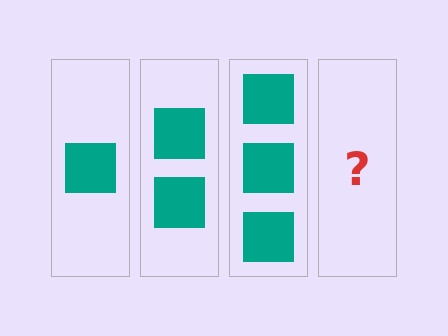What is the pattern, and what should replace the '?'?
The pattern is that each step adds one more square. The '?' should be 4 squares.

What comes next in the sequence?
The next element should be 4 squares.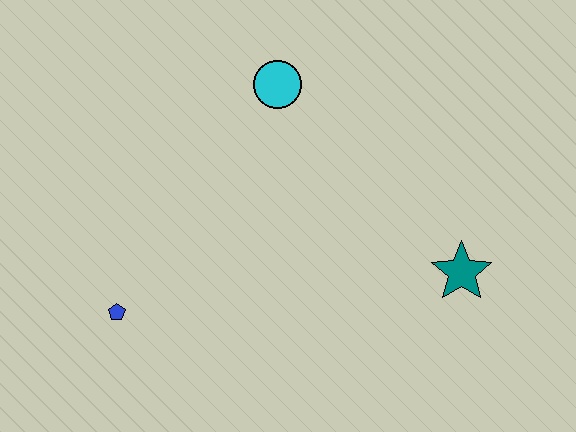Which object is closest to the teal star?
The cyan circle is closest to the teal star.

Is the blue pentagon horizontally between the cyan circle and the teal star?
No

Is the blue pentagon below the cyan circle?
Yes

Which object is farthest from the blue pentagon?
The teal star is farthest from the blue pentagon.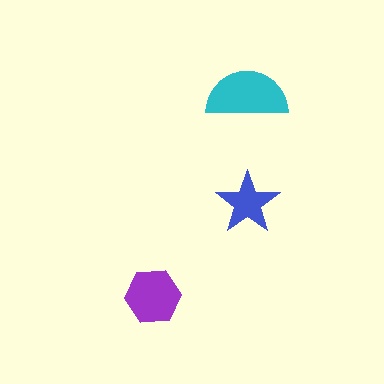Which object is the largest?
The cyan semicircle.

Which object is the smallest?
The blue star.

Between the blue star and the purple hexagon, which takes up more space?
The purple hexagon.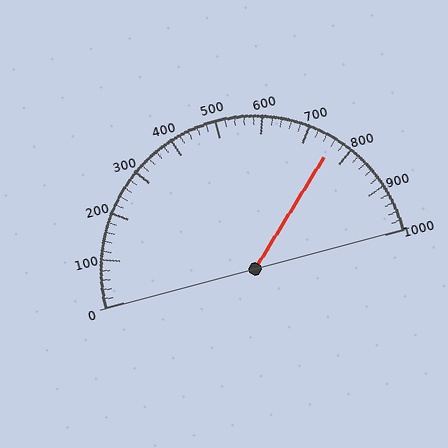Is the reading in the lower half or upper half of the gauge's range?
The reading is in the upper half of the range (0 to 1000).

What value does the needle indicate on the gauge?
The needle indicates approximately 760.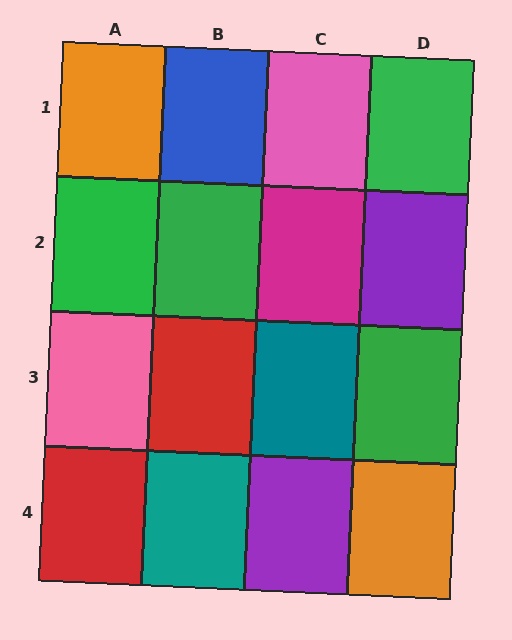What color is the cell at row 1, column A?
Orange.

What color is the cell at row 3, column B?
Red.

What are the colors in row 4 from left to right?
Red, teal, purple, orange.